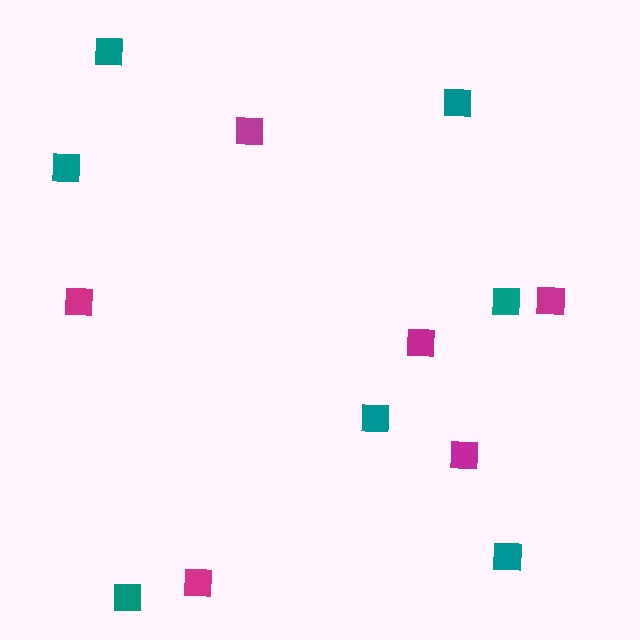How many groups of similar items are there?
There are 2 groups: one group of teal squares (7) and one group of magenta squares (6).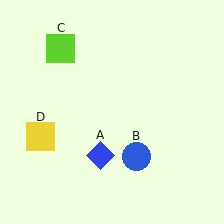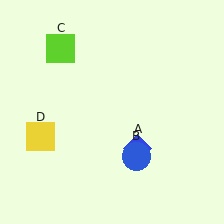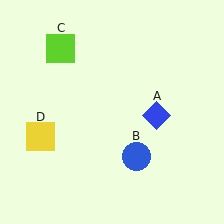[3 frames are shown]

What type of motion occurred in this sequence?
The blue diamond (object A) rotated counterclockwise around the center of the scene.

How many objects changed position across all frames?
1 object changed position: blue diamond (object A).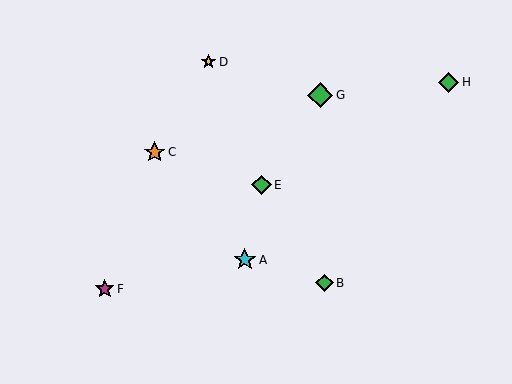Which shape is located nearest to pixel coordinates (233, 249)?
The cyan star (labeled A) at (245, 260) is nearest to that location.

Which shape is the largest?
The green diamond (labeled G) is the largest.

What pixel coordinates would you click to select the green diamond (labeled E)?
Click at (261, 185) to select the green diamond E.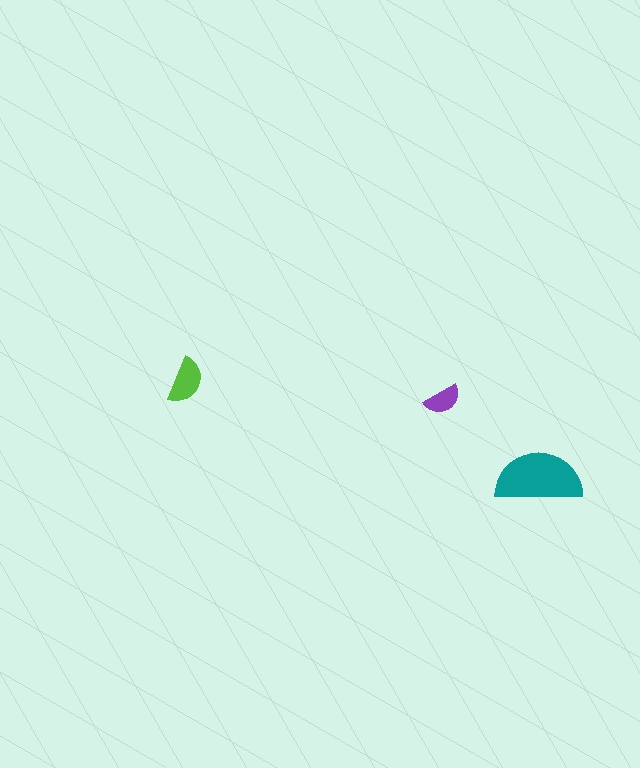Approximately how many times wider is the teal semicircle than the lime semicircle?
About 2 times wider.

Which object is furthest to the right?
The teal semicircle is rightmost.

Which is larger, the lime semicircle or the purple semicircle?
The lime one.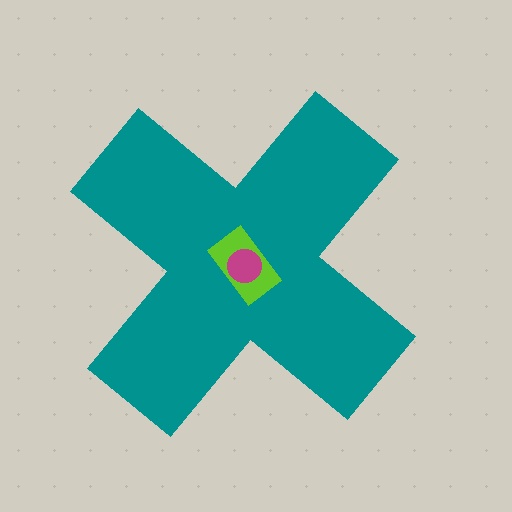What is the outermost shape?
The teal cross.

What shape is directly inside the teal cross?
The lime rectangle.